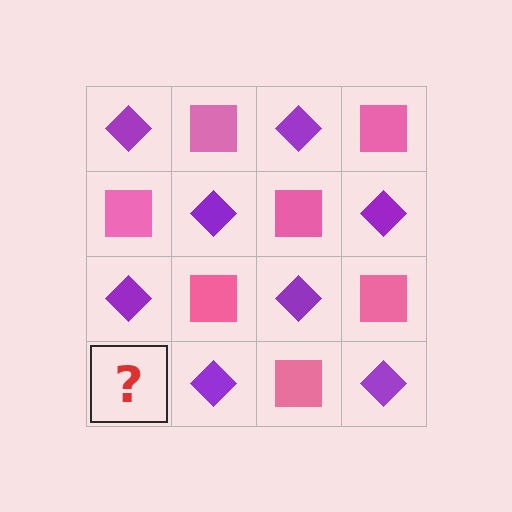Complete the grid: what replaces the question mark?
The question mark should be replaced with a pink square.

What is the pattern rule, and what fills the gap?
The rule is that it alternates purple diamond and pink square in a checkerboard pattern. The gap should be filled with a pink square.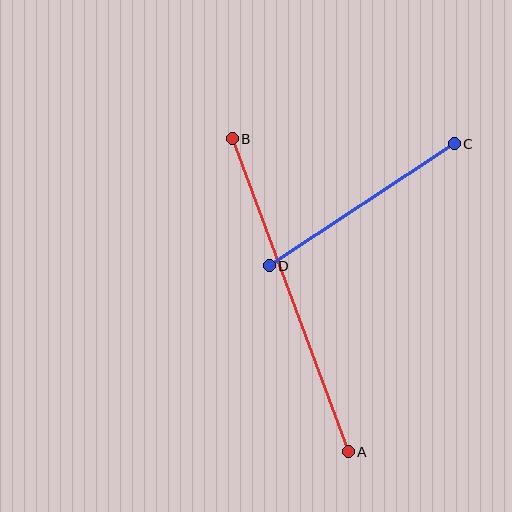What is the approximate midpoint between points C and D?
The midpoint is at approximately (362, 205) pixels.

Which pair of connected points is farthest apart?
Points A and B are farthest apart.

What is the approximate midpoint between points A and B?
The midpoint is at approximately (290, 295) pixels.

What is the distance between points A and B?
The distance is approximately 334 pixels.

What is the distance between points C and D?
The distance is approximately 222 pixels.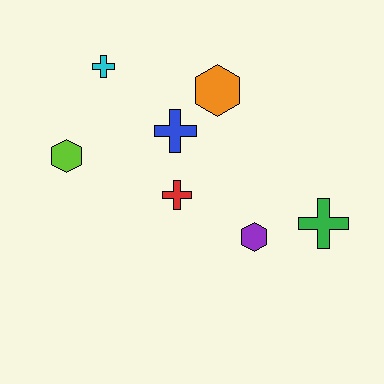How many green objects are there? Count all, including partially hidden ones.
There is 1 green object.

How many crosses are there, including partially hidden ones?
There are 4 crosses.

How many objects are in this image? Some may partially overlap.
There are 7 objects.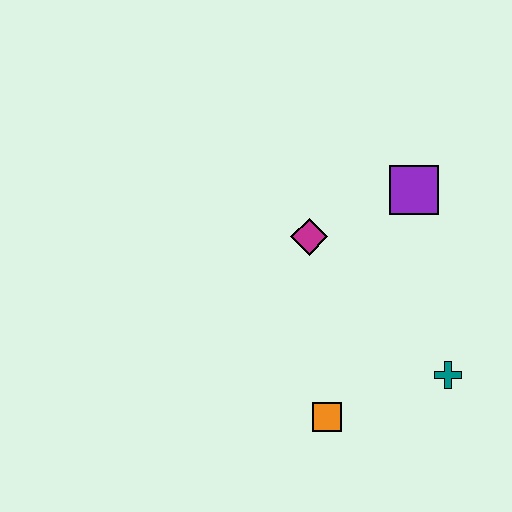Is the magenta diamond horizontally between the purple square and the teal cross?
No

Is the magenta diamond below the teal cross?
No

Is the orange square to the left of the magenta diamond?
No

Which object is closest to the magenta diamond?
The purple square is closest to the magenta diamond.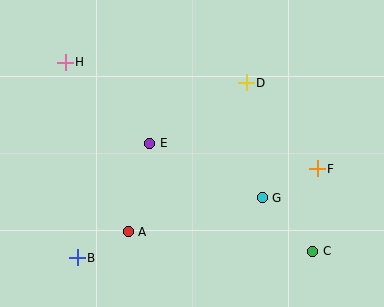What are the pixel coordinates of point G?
Point G is at (262, 198).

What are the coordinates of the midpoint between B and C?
The midpoint between B and C is at (195, 254).